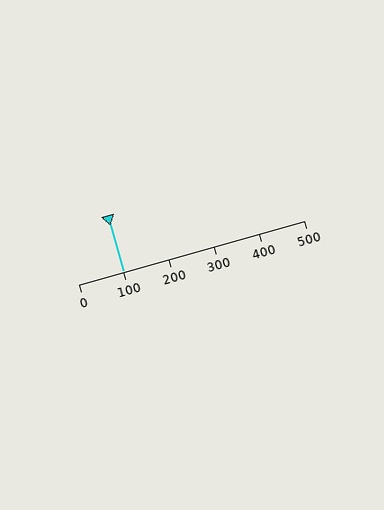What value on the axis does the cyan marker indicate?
The marker indicates approximately 100.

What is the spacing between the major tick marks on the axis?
The major ticks are spaced 100 apart.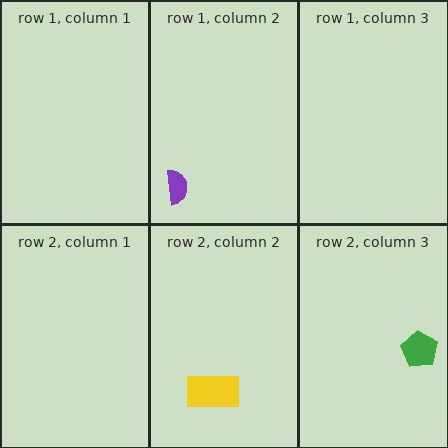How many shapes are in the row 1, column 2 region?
1.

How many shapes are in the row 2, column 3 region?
1.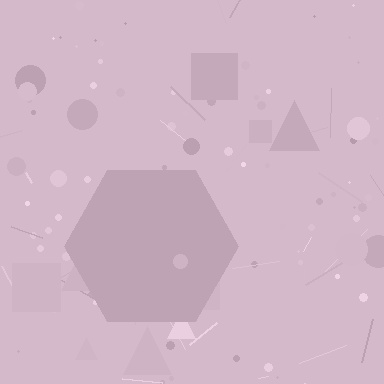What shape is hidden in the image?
A hexagon is hidden in the image.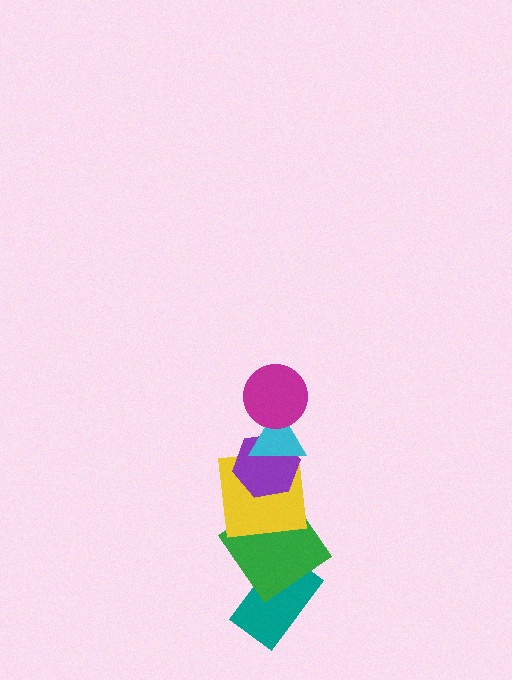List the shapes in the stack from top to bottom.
From top to bottom: the magenta circle, the cyan triangle, the purple hexagon, the yellow square, the green diamond, the teal rectangle.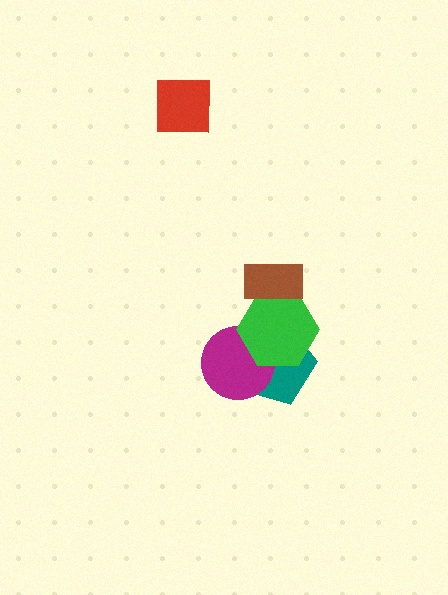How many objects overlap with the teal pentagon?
2 objects overlap with the teal pentagon.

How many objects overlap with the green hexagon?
3 objects overlap with the green hexagon.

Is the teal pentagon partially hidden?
Yes, it is partially covered by another shape.